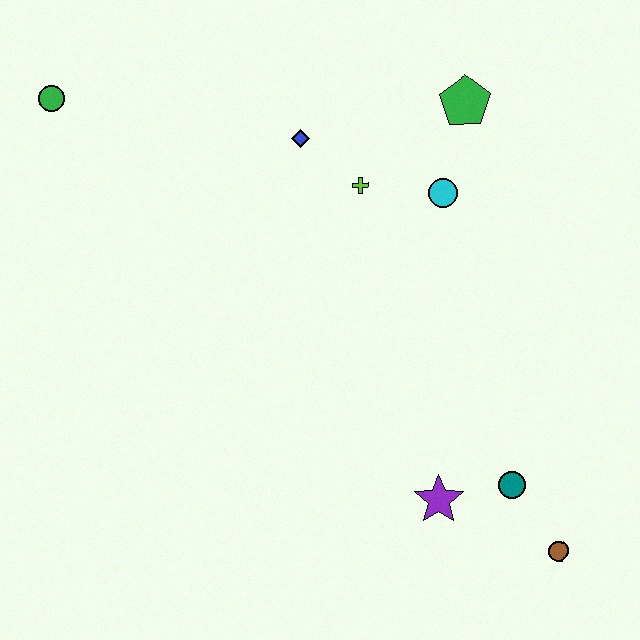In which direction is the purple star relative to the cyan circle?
The purple star is below the cyan circle.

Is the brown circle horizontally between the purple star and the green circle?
No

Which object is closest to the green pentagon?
The cyan circle is closest to the green pentagon.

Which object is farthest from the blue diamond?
The brown circle is farthest from the blue diamond.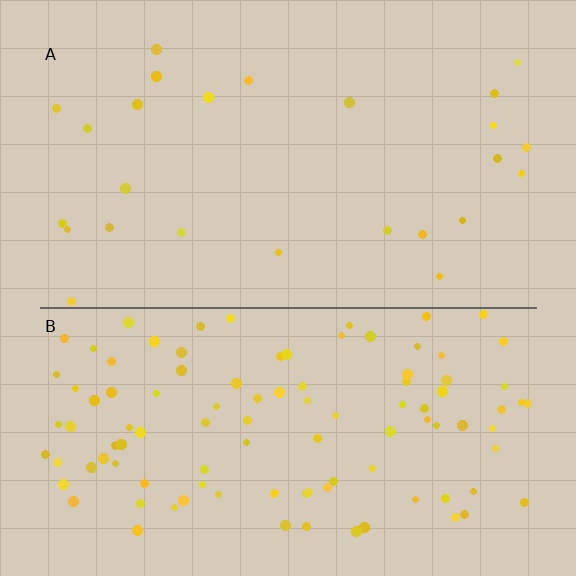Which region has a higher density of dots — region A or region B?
B (the bottom).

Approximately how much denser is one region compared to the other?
Approximately 4.1× — region B over region A.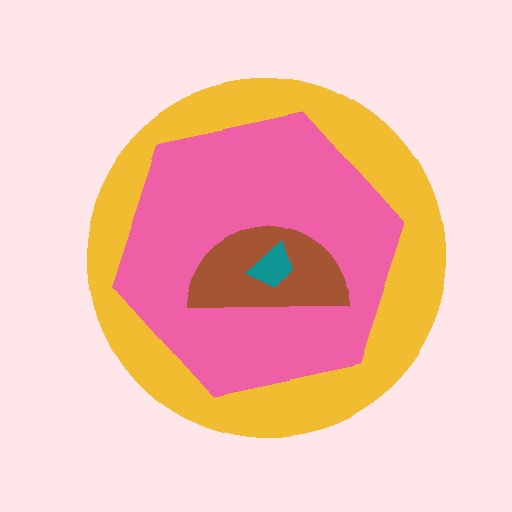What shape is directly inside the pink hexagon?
The brown semicircle.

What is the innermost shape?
The teal trapezoid.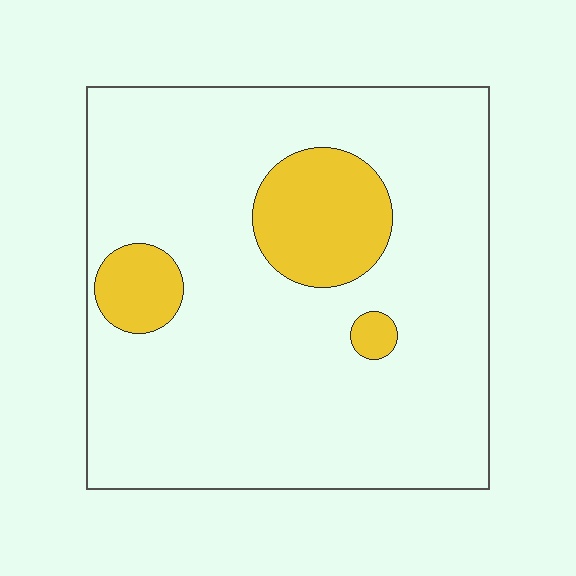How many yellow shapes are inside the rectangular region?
3.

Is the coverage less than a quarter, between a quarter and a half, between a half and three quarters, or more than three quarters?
Less than a quarter.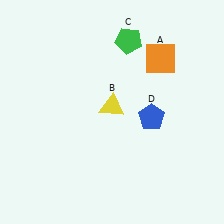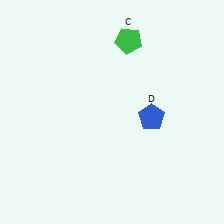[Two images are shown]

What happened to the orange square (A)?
The orange square (A) was removed in Image 2. It was in the top-right area of Image 1.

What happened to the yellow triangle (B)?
The yellow triangle (B) was removed in Image 2. It was in the top-left area of Image 1.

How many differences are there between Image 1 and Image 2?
There are 2 differences between the two images.